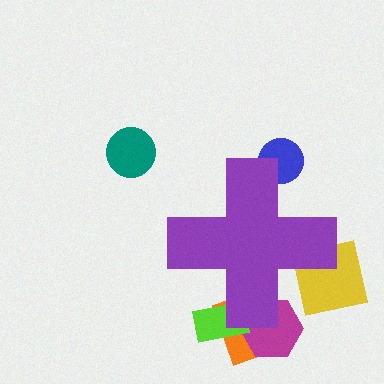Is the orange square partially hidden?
Yes, the orange square is partially hidden behind the purple cross.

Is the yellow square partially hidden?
Yes, the yellow square is partially hidden behind the purple cross.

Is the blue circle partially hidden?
Yes, the blue circle is partially hidden behind the purple cross.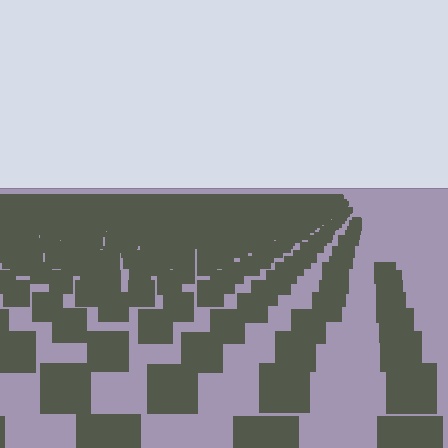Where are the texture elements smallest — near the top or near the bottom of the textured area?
Near the top.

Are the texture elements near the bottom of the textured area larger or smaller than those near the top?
Larger. Near the bottom, elements are closer to the viewer and appear at a bigger on-screen size.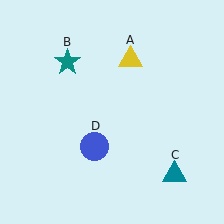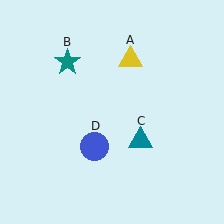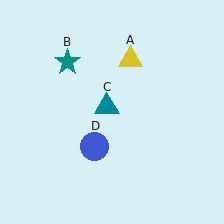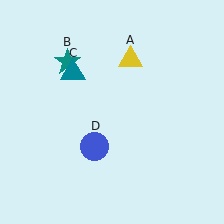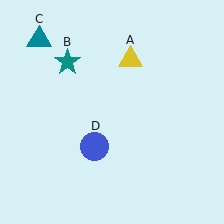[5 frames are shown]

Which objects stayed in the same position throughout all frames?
Yellow triangle (object A) and teal star (object B) and blue circle (object D) remained stationary.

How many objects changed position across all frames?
1 object changed position: teal triangle (object C).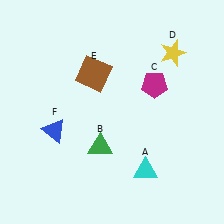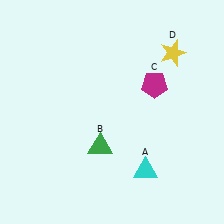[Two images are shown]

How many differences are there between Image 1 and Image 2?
There are 2 differences between the two images.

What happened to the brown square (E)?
The brown square (E) was removed in Image 2. It was in the top-left area of Image 1.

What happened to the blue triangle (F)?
The blue triangle (F) was removed in Image 2. It was in the bottom-left area of Image 1.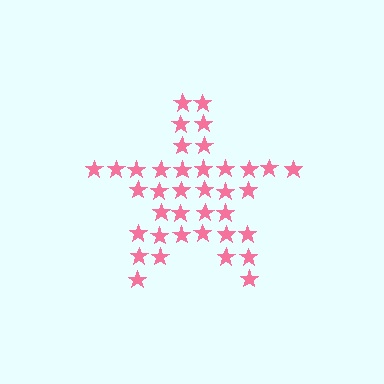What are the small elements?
The small elements are stars.